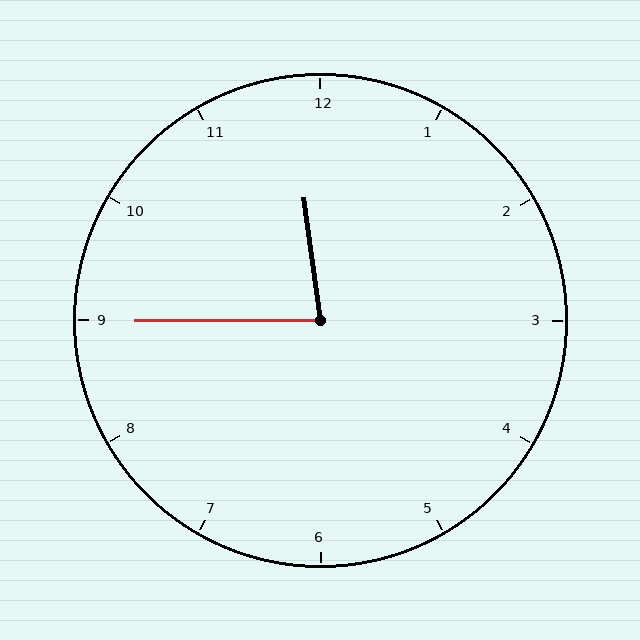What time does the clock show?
11:45.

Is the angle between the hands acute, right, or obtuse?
It is acute.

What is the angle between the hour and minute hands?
Approximately 82 degrees.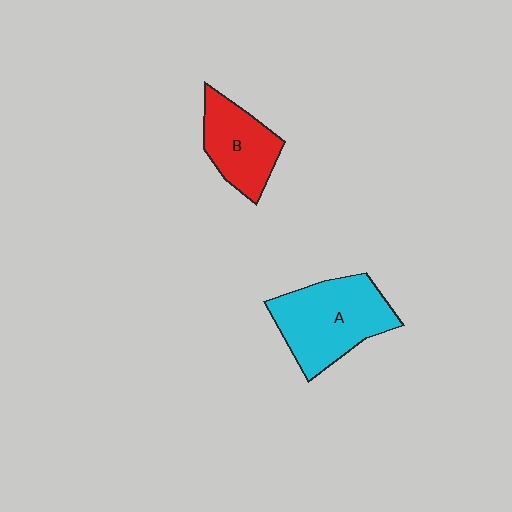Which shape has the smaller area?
Shape B (red).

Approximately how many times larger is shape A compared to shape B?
Approximately 1.5 times.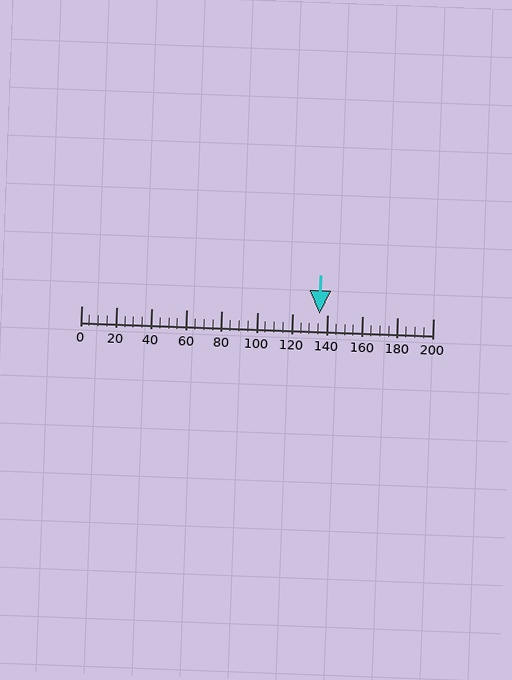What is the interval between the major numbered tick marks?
The major tick marks are spaced 20 units apart.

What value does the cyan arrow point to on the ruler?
The cyan arrow points to approximately 136.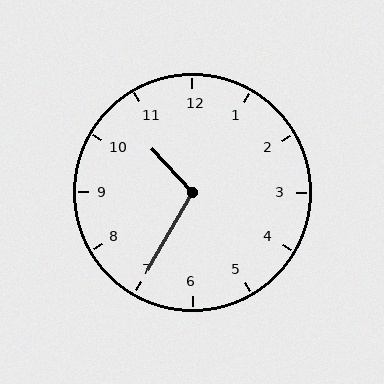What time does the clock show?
10:35.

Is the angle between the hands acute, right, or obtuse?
It is obtuse.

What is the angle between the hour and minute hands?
Approximately 108 degrees.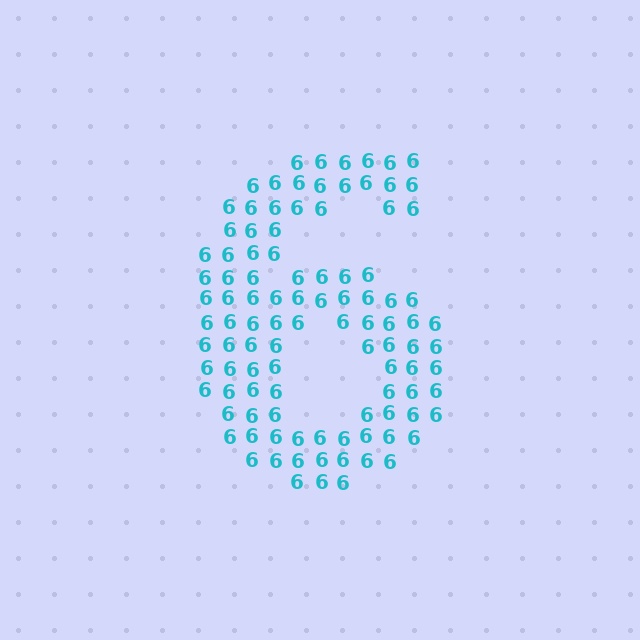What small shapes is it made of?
It is made of small digit 6's.